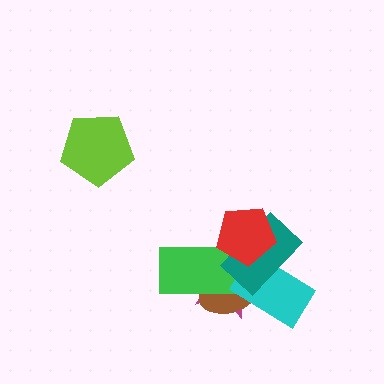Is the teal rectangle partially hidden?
Yes, it is partially covered by another shape.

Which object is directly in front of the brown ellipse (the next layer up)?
The green rectangle is directly in front of the brown ellipse.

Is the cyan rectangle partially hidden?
Yes, it is partially covered by another shape.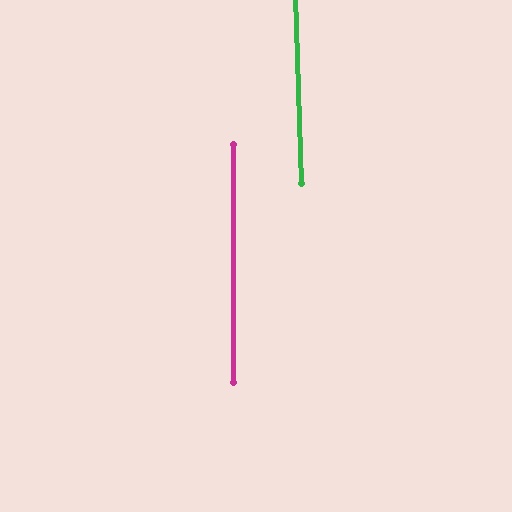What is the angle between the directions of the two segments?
Approximately 2 degrees.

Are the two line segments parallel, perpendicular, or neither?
Parallel — their directions differ by only 1.6°.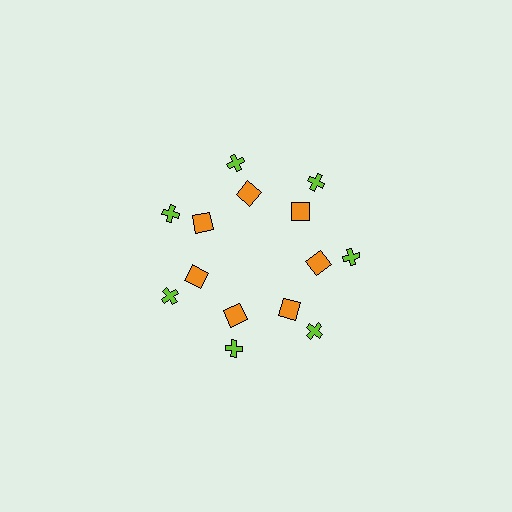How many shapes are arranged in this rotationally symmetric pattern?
There are 14 shapes, arranged in 7 groups of 2.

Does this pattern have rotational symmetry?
Yes, this pattern has 7-fold rotational symmetry. It looks the same after rotating 51 degrees around the center.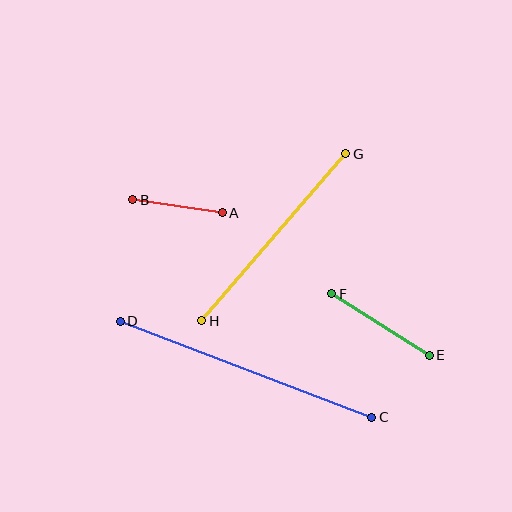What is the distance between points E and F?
The distance is approximately 116 pixels.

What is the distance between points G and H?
The distance is approximately 221 pixels.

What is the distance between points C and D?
The distance is approximately 269 pixels.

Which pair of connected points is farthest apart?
Points C and D are farthest apart.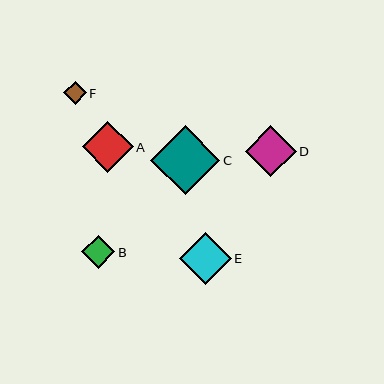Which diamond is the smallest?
Diamond F is the smallest with a size of approximately 22 pixels.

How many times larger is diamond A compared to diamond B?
Diamond A is approximately 1.5 times the size of diamond B.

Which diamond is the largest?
Diamond C is the largest with a size of approximately 70 pixels.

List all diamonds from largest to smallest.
From largest to smallest: C, E, D, A, B, F.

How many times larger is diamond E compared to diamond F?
Diamond E is approximately 2.3 times the size of diamond F.